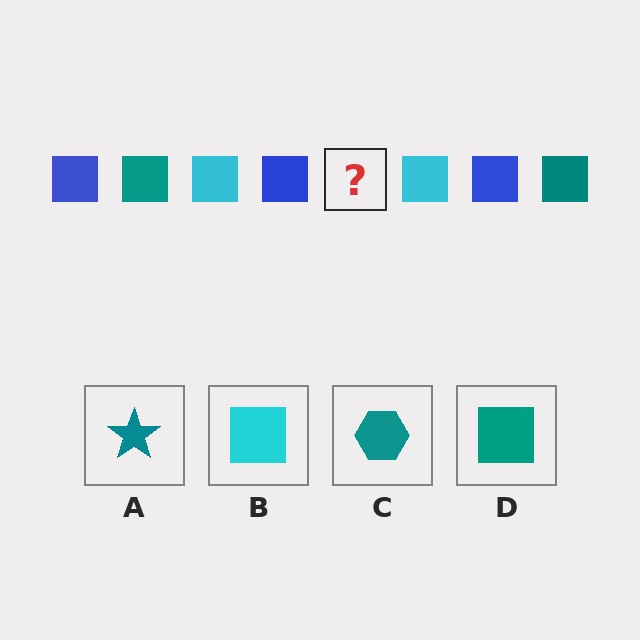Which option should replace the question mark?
Option D.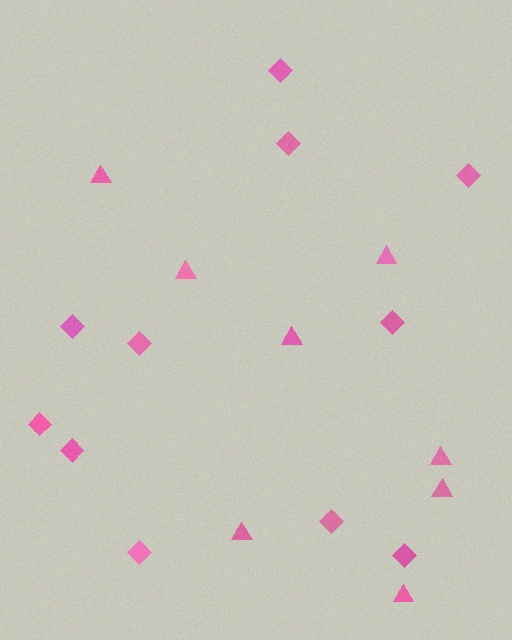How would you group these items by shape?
There are 2 groups: one group of diamonds (11) and one group of triangles (8).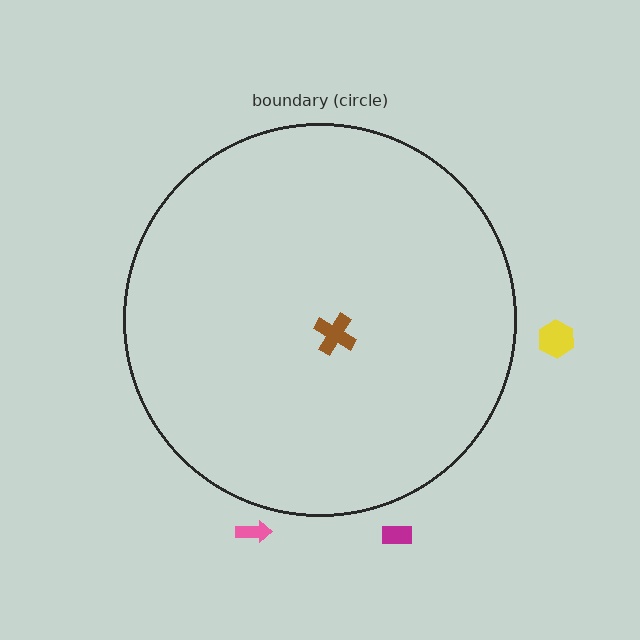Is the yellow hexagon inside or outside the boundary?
Outside.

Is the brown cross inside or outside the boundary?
Inside.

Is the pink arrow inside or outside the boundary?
Outside.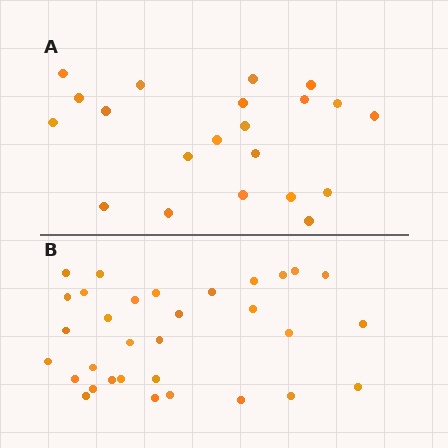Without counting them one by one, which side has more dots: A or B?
Region B (the bottom region) has more dots.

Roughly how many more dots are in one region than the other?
Region B has roughly 12 or so more dots than region A.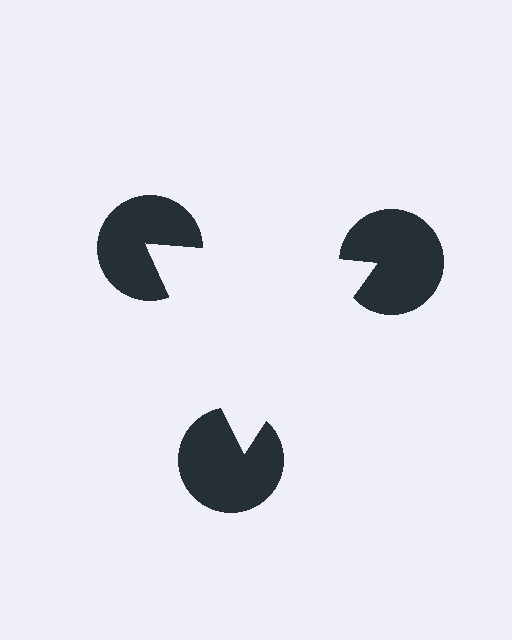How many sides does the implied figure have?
3 sides.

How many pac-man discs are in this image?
There are 3 — one at each vertex of the illusory triangle.